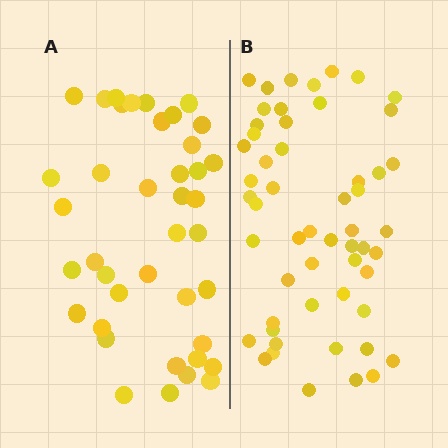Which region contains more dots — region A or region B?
Region B (the right region) has more dots.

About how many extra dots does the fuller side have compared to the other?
Region B has approximately 15 more dots than region A.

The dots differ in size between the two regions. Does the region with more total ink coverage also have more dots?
No. Region A has more total ink coverage because its dots are larger, but region B actually contains more individual dots. Total area can be misleading — the number of items is what matters here.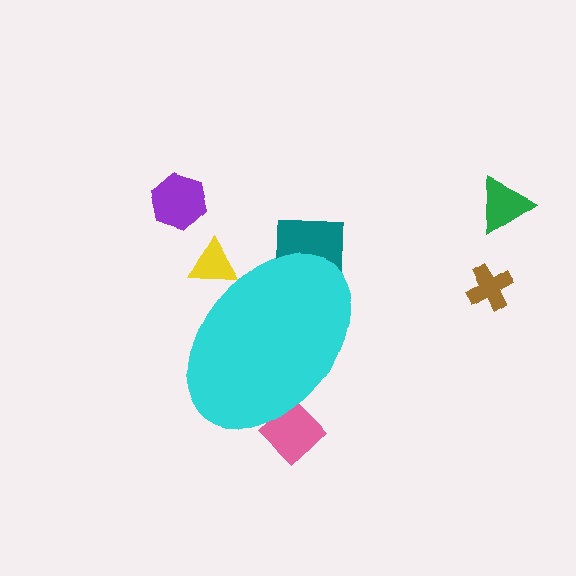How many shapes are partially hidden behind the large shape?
3 shapes are partially hidden.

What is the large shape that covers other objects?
A cyan ellipse.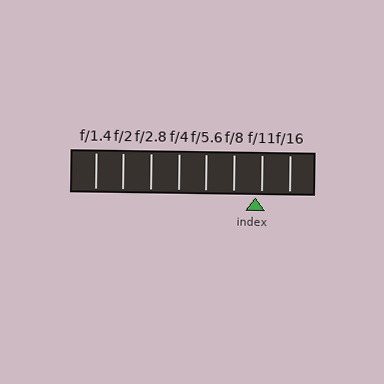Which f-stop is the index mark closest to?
The index mark is closest to f/11.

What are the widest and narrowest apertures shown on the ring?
The widest aperture shown is f/1.4 and the narrowest is f/16.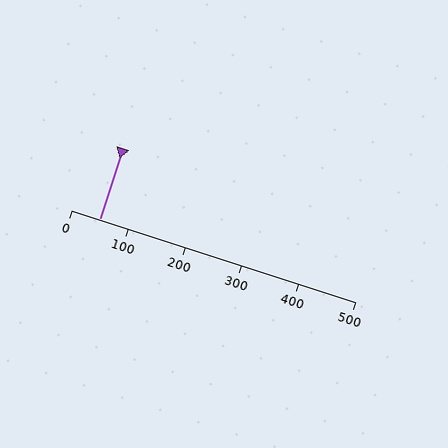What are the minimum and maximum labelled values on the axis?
The axis runs from 0 to 500.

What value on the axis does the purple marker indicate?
The marker indicates approximately 50.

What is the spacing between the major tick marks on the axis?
The major ticks are spaced 100 apart.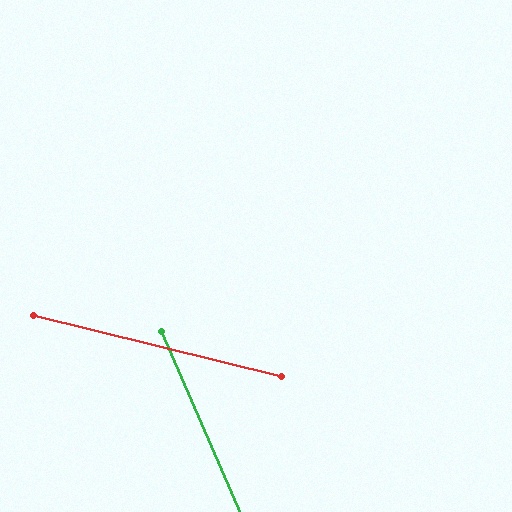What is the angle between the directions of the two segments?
Approximately 53 degrees.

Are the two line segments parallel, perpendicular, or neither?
Neither parallel nor perpendicular — they differ by about 53°.